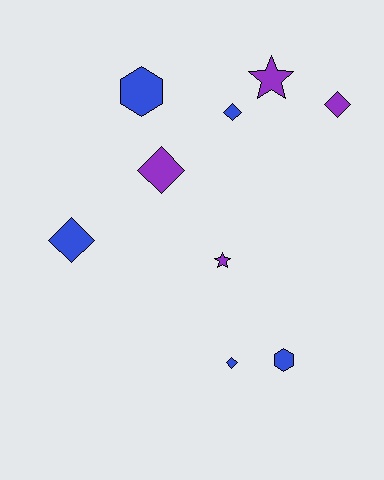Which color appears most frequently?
Blue, with 5 objects.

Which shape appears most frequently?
Diamond, with 5 objects.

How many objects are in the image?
There are 9 objects.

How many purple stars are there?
There are 2 purple stars.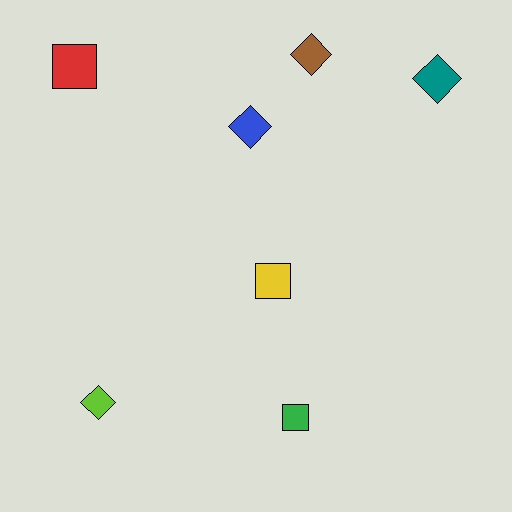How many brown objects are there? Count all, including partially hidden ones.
There is 1 brown object.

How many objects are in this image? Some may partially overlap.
There are 7 objects.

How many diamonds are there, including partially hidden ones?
There are 4 diamonds.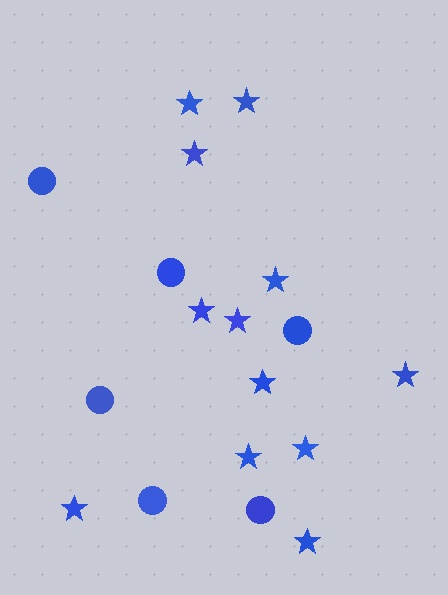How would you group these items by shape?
There are 2 groups: one group of circles (6) and one group of stars (12).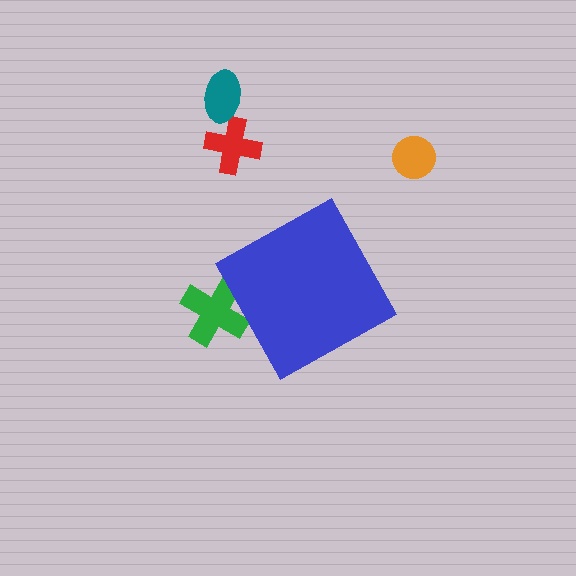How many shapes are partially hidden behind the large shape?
1 shape is partially hidden.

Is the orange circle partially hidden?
No, the orange circle is fully visible.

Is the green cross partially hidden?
Yes, the green cross is partially hidden behind the blue diamond.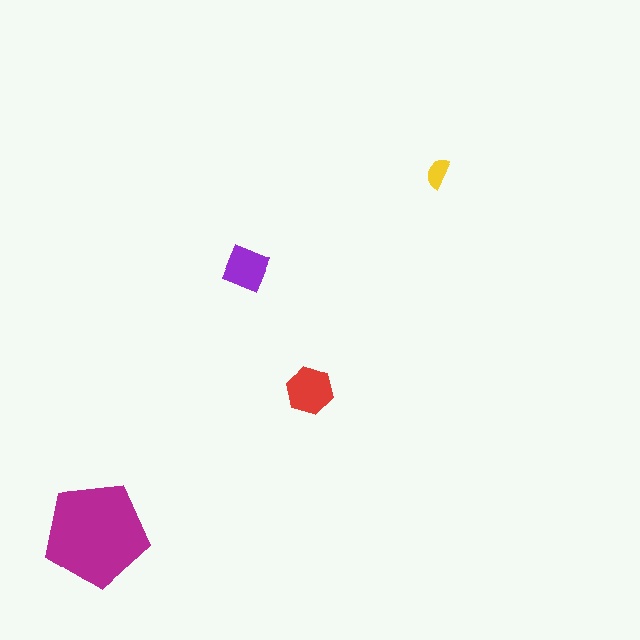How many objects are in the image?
There are 4 objects in the image.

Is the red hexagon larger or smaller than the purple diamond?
Larger.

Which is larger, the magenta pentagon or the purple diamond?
The magenta pentagon.